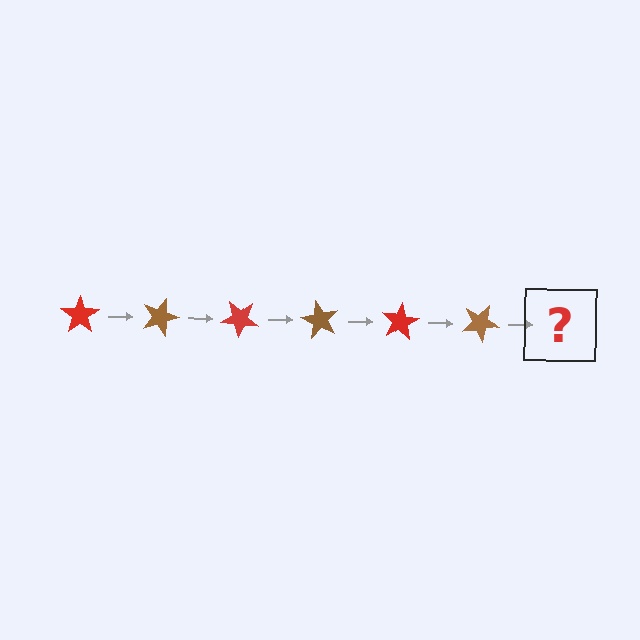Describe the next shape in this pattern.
It should be a red star, rotated 120 degrees from the start.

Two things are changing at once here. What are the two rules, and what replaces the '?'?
The two rules are that it rotates 20 degrees each step and the color cycles through red and brown. The '?' should be a red star, rotated 120 degrees from the start.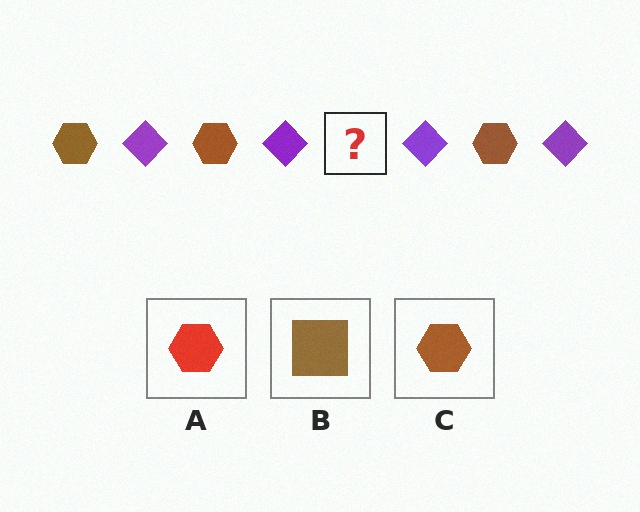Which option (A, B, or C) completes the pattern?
C.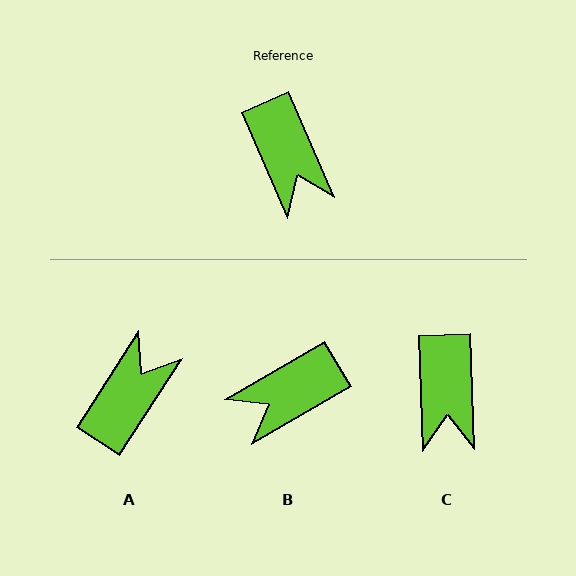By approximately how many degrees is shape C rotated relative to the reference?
Approximately 21 degrees clockwise.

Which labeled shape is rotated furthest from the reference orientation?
A, about 124 degrees away.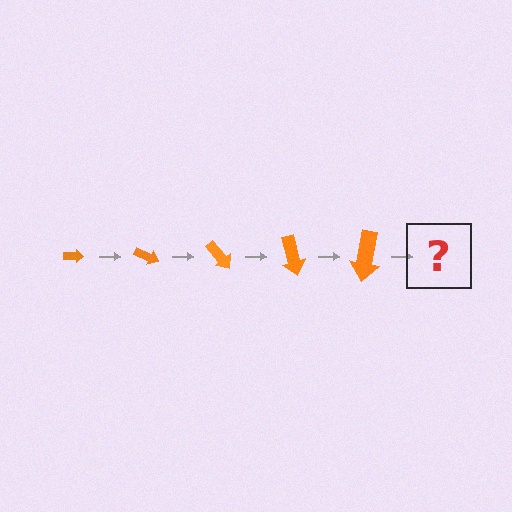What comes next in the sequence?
The next element should be an arrow, larger than the previous one and rotated 125 degrees from the start.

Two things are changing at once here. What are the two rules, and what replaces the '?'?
The two rules are that the arrow grows larger each step and it rotates 25 degrees each step. The '?' should be an arrow, larger than the previous one and rotated 125 degrees from the start.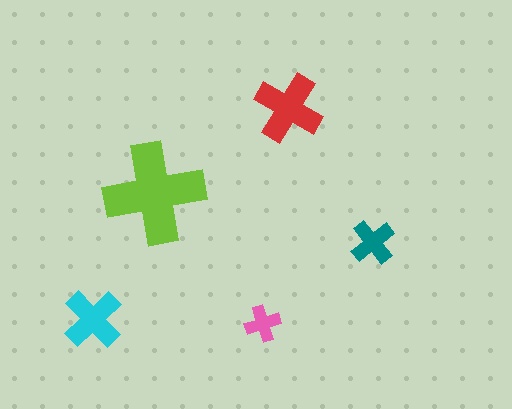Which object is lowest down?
The pink cross is bottommost.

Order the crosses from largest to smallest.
the lime one, the red one, the cyan one, the teal one, the pink one.